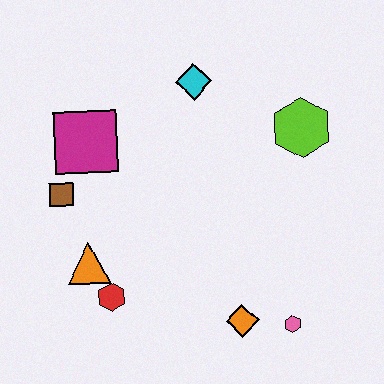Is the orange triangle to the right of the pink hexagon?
No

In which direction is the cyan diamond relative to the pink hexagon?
The cyan diamond is above the pink hexagon.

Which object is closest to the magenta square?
The brown square is closest to the magenta square.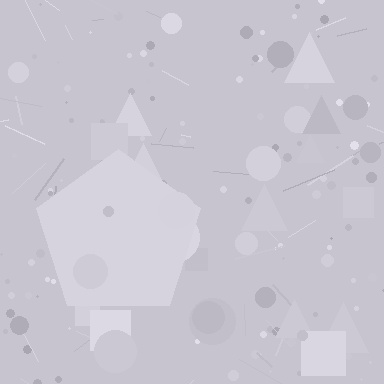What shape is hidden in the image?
A pentagon is hidden in the image.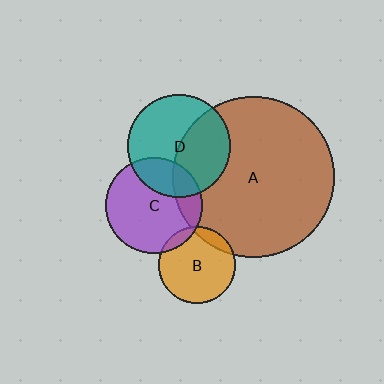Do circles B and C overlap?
Yes.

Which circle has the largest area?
Circle A (brown).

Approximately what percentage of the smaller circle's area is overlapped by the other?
Approximately 10%.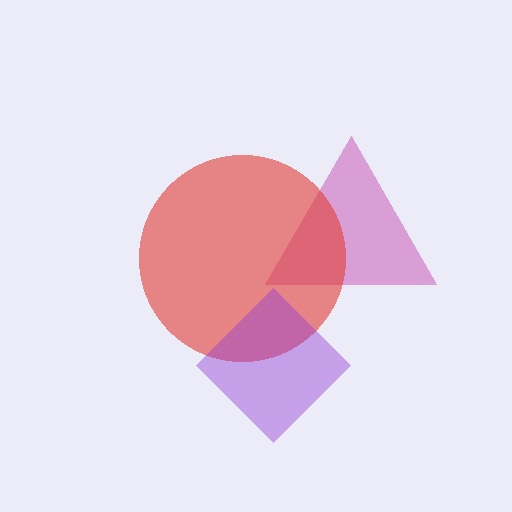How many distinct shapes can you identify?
There are 3 distinct shapes: a magenta triangle, a red circle, a purple diamond.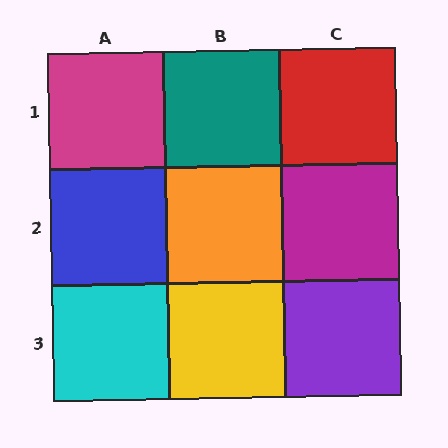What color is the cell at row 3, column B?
Yellow.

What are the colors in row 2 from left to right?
Blue, orange, magenta.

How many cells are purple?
1 cell is purple.